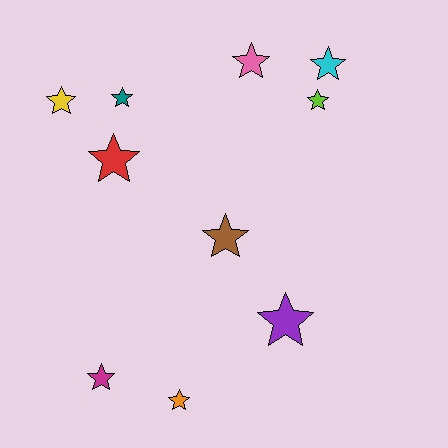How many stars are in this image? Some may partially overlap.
There are 10 stars.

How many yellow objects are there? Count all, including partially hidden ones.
There is 1 yellow object.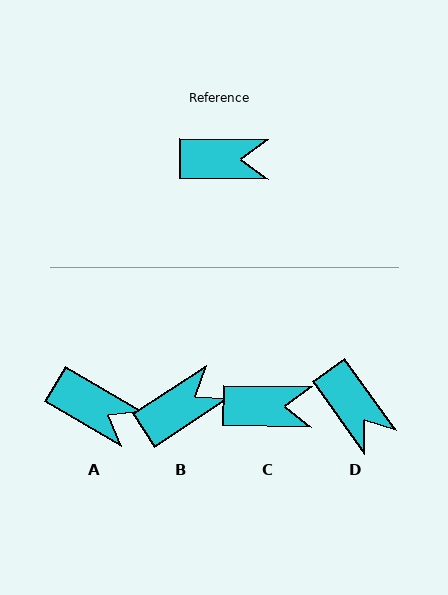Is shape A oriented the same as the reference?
No, it is off by about 30 degrees.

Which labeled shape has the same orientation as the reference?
C.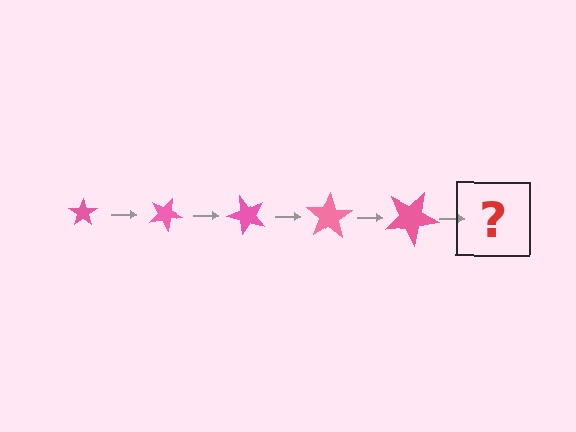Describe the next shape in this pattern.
It should be a star, larger than the previous one and rotated 125 degrees from the start.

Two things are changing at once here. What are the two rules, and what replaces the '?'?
The two rules are that the star grows larger each step and it rotates 25 degrees each step. The '?' should be a star, larger than the previous one and rotated 125 degrees from the start.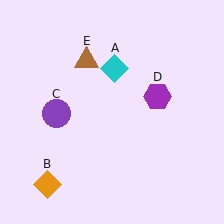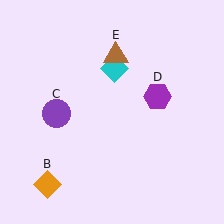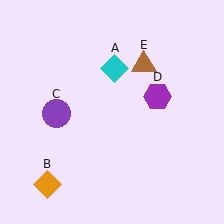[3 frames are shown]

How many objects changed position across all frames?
1 object changed position: brown triangle (object E).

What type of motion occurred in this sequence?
The brown triangle (object E) rotated clockwise around the center of the scene.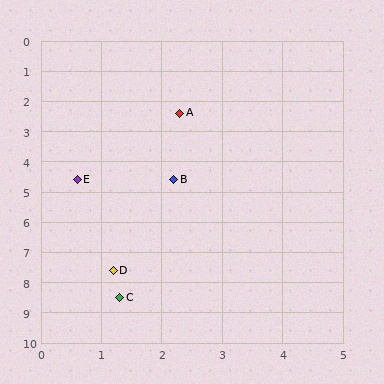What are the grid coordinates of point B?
Point B is at approximately (2.2, 4.6).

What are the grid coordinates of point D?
Point D is at approximately (1.2, 7.6).